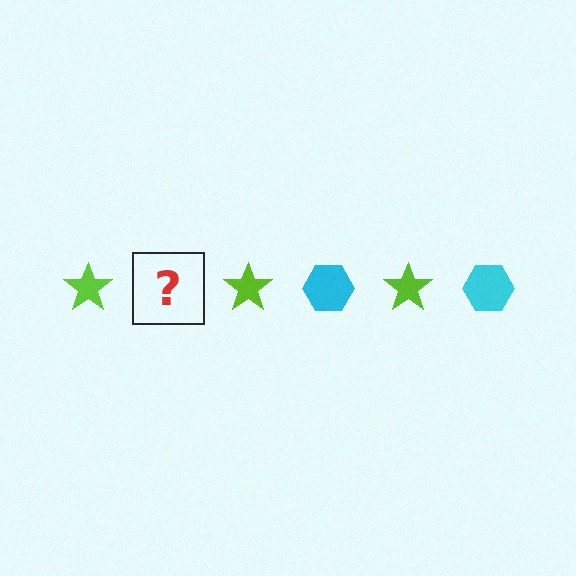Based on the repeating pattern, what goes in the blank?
The blank should be a cyan hexagon.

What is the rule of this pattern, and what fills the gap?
The rule is that the pattern alternates between lime star and cyan hexagon. The gap should be filled with a cyan hexagon.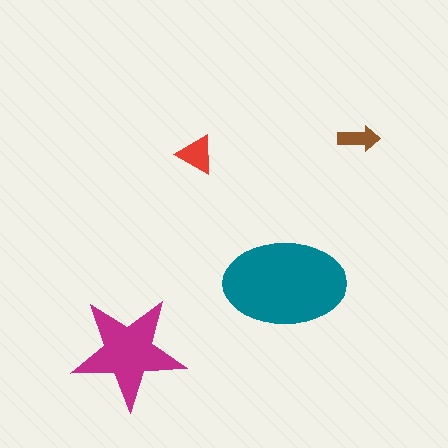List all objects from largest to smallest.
The teal ellipse, the magenta star, the red triangle, the brown arrow.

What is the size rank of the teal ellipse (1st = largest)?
1st.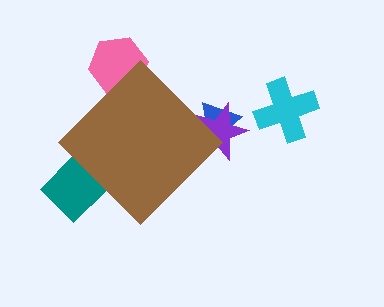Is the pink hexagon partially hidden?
Yes, the pink hexagon is partially hidden behind the brown diamond.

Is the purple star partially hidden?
Yes, the purple star is partially hidden behind the brown diamond.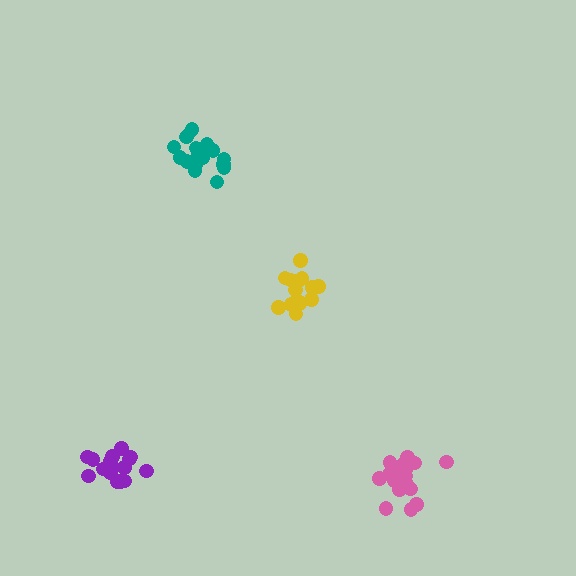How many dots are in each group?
Group 1: 18 dots, Group 2: 16 dots, Group 3: 19 dots, Group 4: 15 dots (68 total).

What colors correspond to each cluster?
The clusters are colored: pink, purple, teal, yellow.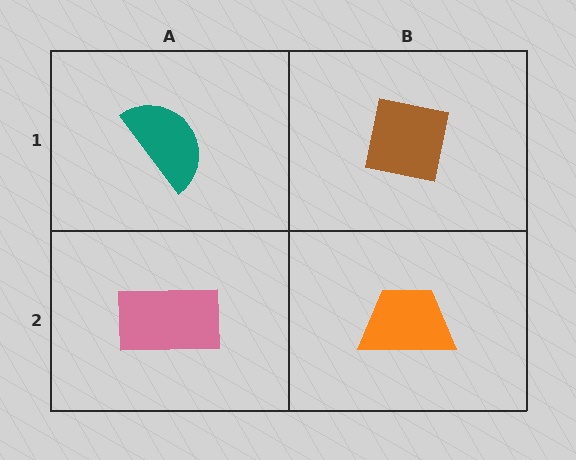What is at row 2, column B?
An orange trapezoid.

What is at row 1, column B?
A brown square.